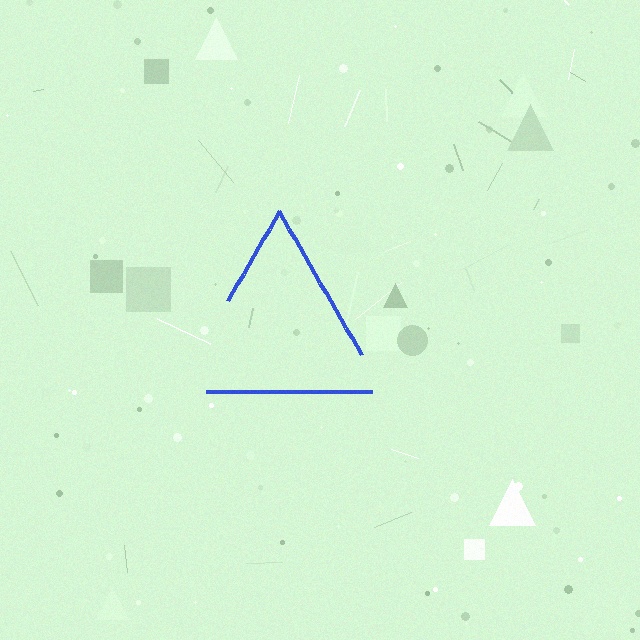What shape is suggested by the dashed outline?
The dashed outline suggests a triangle.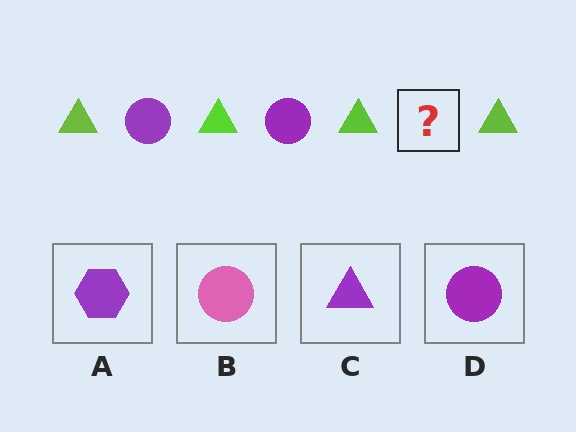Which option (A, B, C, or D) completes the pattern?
D.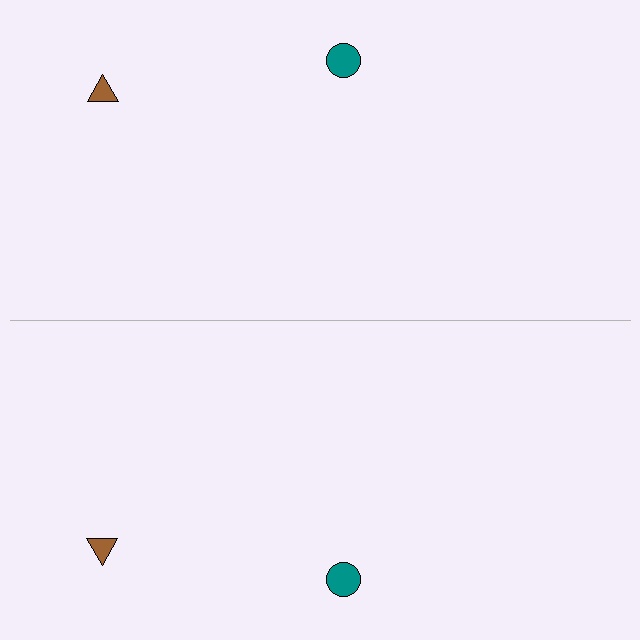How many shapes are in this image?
There are 4 shapes in this image.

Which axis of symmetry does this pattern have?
The pattern has a horizontal axis of symmetry running through the center of the image.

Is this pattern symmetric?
Yes, this pattern has bilateral (reflection) symmetry.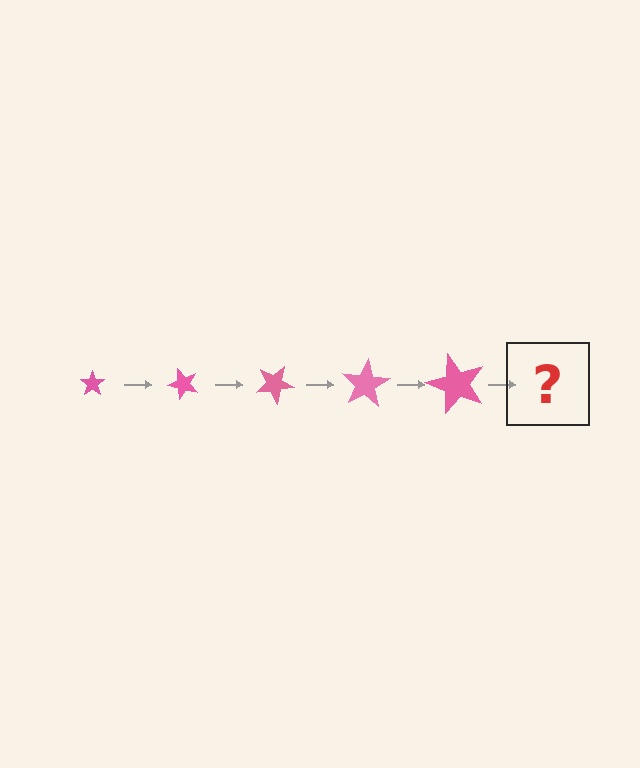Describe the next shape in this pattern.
It should be a star, larger than the previous one and rotated 250 degrees from the start.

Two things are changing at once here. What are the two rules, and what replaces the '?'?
The two rules are that the star grows larger each step and it rotates 50 degrees each step. The '?' should be a star, larger than the previous one and rotated 250 degrees from the start.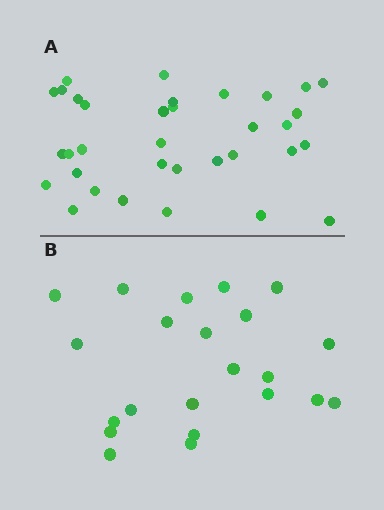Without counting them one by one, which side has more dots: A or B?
Region A (the top region) has more dots.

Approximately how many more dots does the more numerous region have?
Region A has roughly 12 or so more dots than region B.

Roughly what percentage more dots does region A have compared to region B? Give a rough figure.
About 55% more.